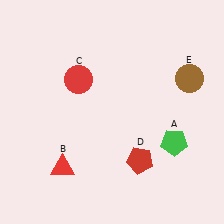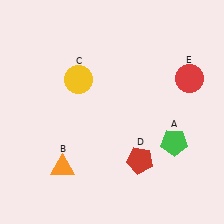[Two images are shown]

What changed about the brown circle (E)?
In Image 1, E is brown. In Image 2, it changed to red.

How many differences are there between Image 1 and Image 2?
There are 3 differences between the two images.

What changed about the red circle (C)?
In Image 1, C is red. In Image 2, it changed to yellow.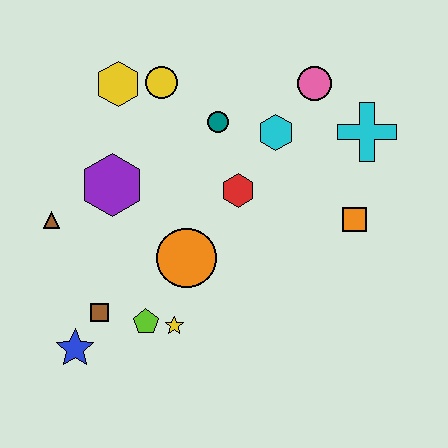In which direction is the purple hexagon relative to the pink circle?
The purple hexagon is to the left of the pink circle.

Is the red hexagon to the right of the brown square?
Yes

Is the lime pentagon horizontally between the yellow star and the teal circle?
No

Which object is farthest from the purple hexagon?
The cyan cross is farthest from the purple hexagon.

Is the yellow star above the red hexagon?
No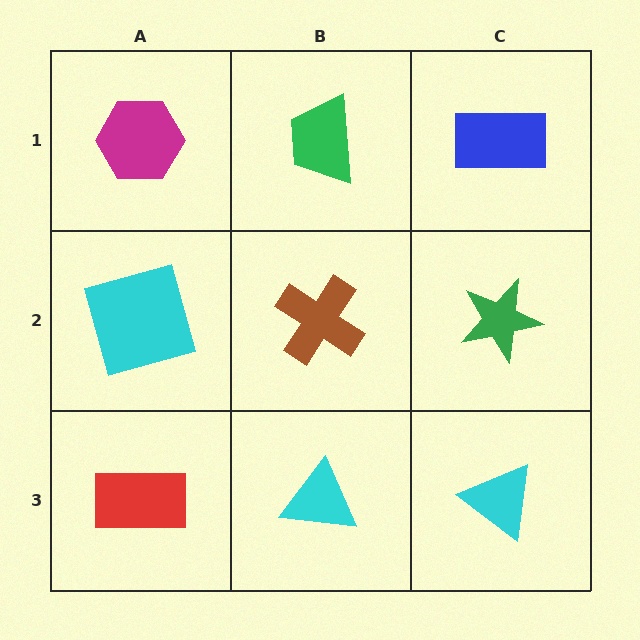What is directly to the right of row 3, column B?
A cyan triangle.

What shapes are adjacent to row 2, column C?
A blue rectangle (row 1, column C), a cyan triangle (row 3, column C), a brown cross (row 2, column B).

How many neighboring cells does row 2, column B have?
4.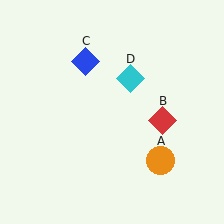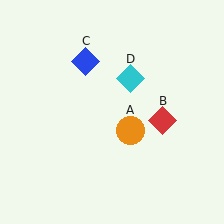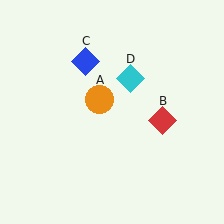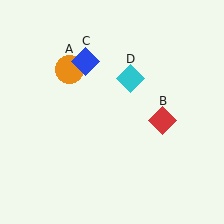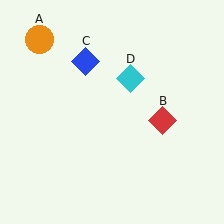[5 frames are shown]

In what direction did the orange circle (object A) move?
The orange circle (object A) moved up and to the left.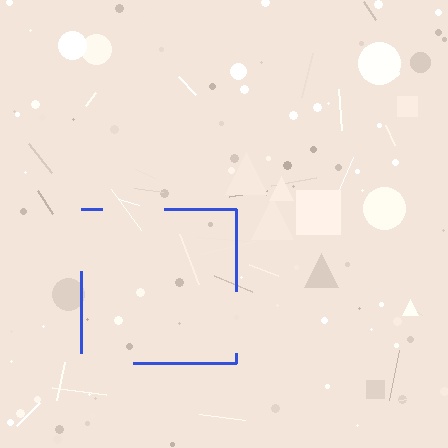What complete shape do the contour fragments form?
The contour fragments form a square.